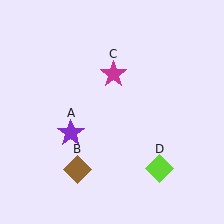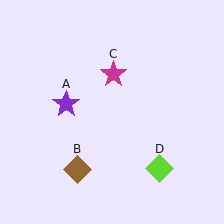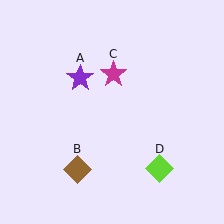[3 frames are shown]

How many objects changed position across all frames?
1 object changed position: purple star (object A).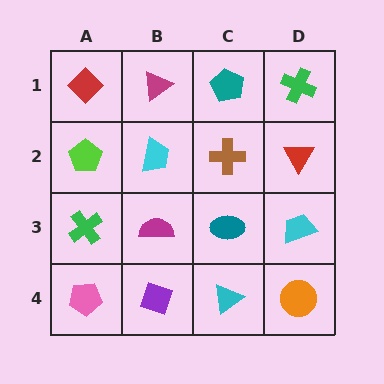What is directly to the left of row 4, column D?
A cyan triangle.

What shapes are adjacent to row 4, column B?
A magenta semicircle (row 3, column B), a pink pentagon (row 4, column A), a cyan triangle (row 4, column C).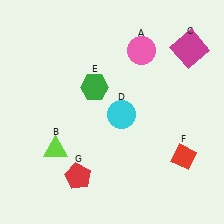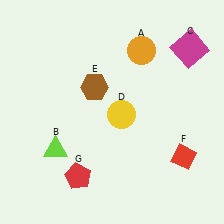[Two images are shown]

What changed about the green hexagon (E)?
In Image 1, E is green. In Image 2, it changed to brown.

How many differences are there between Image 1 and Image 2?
There are 3 differences between the two images.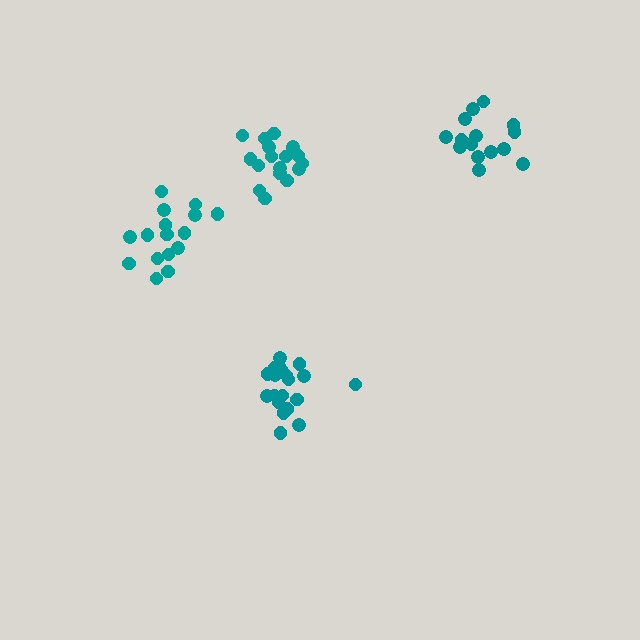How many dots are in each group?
Group 1: 18 dots, Group 2: 21 dots, Group 3: 15 dots, Group 4: 17 dots (71 total).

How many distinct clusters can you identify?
There are 4 distinct clusters.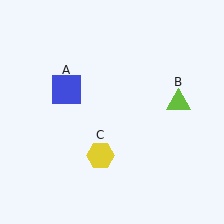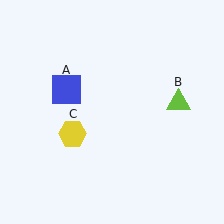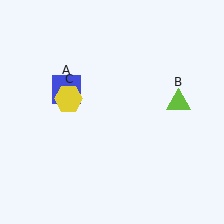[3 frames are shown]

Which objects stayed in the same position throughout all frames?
Blue square (object A) and lime triangle (object B) remained stationary.